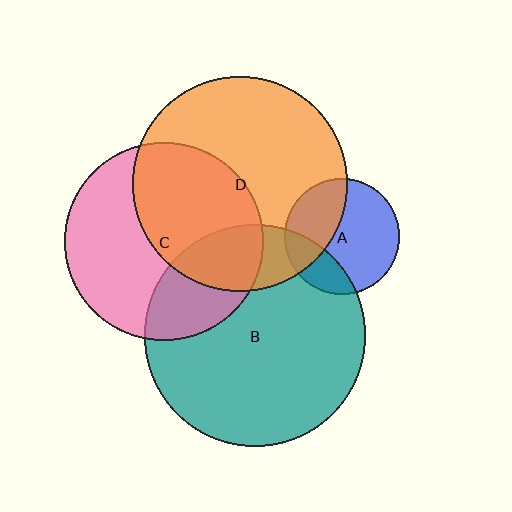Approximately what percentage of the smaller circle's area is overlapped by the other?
Approximately 25%.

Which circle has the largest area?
Circle B (teal).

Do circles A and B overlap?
Yes.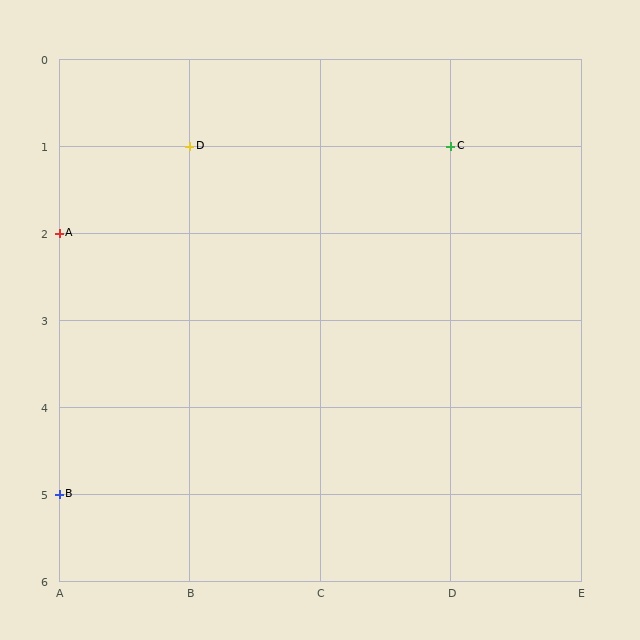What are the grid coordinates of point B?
Point B is at grid coordinates (A, 5).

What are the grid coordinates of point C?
Point C is at grid coordinates (D, 1).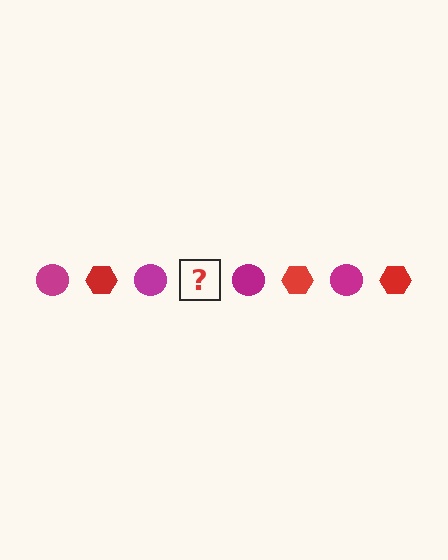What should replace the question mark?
The question mark should be replaced with a red hexagon.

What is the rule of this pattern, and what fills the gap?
The rule is that the pattern alternates between magenta circle and red hexagon. The gap should be filled with a red hexagon.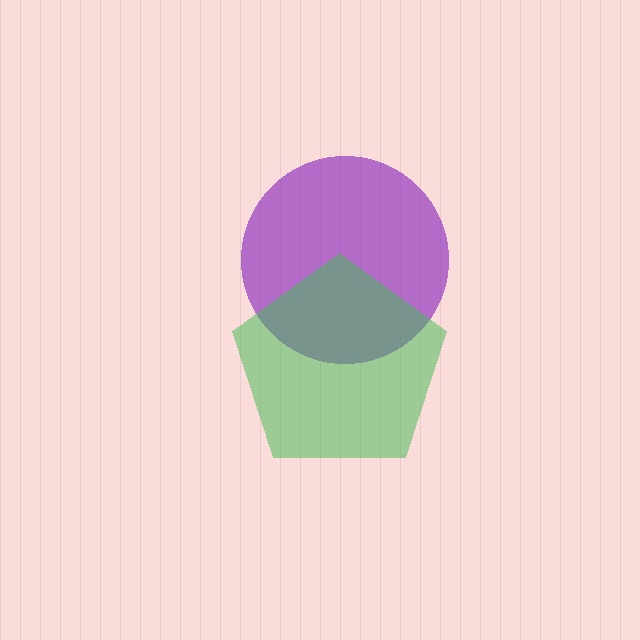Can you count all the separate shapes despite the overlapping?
Yes, there are 2 separate shapes.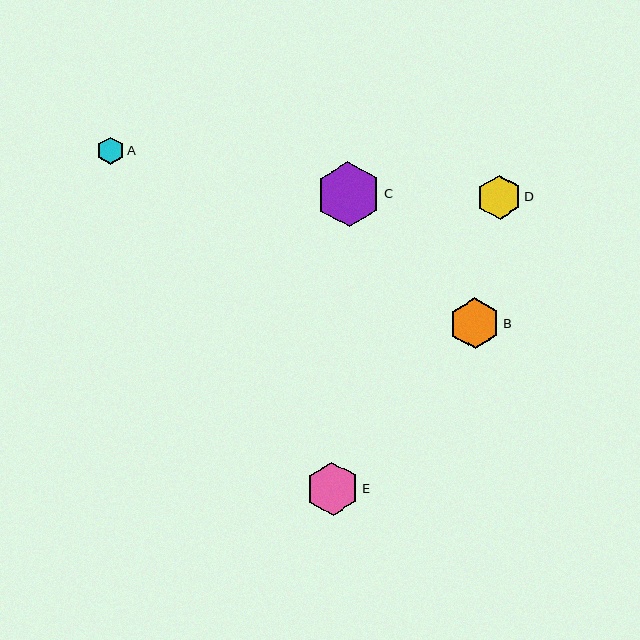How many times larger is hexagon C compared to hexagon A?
Hexagon C is approximately 2.3 times the size of hexagon A.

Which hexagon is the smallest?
Hexagon A is the smallest with a size of approximately 28 pixels.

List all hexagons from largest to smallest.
From largest to smallest: C, E, B, D, A.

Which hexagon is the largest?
Hexagon C is the largest with a size of approximately 65 pixels.